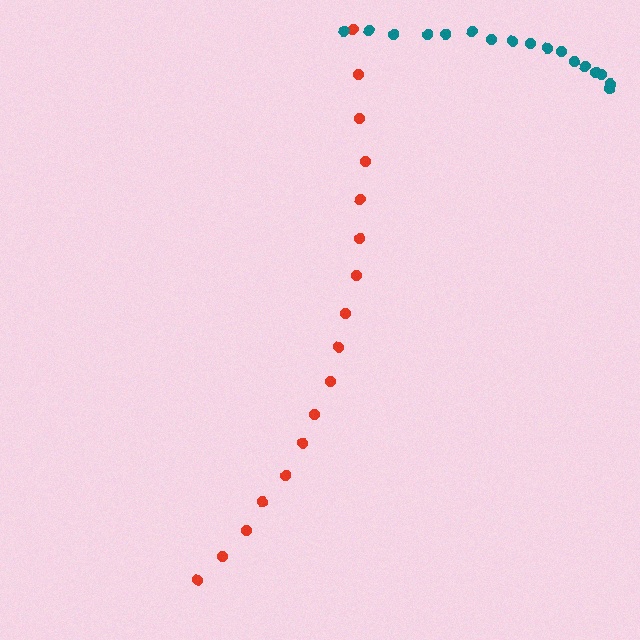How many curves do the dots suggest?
There are 2 distinct paths.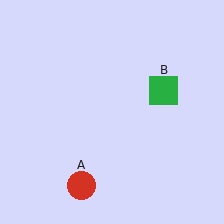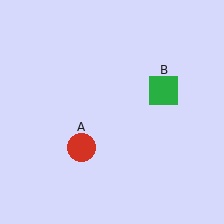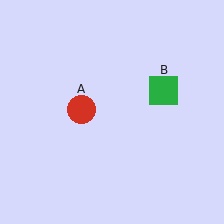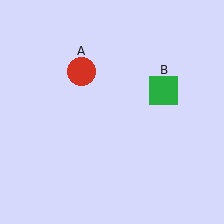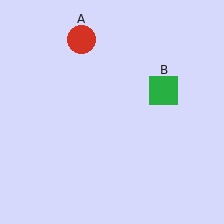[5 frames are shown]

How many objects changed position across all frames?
1 object changed position: red circle (object A).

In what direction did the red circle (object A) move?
The red circle (object A) moved up.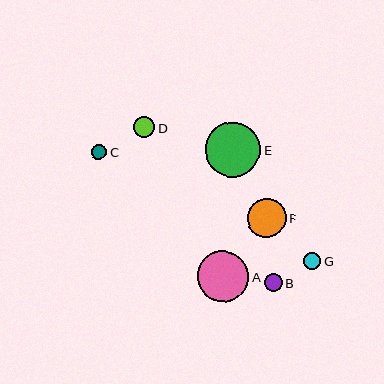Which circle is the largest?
Circle E is the largest with a size of approximately 55 pixels.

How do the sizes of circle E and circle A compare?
Circle E and circle A are approximately the same size.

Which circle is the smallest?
Circle C is the smallest with a size of approximately 16 pixels.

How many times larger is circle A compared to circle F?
Circle A is approximately 1.3 times the size of circle F.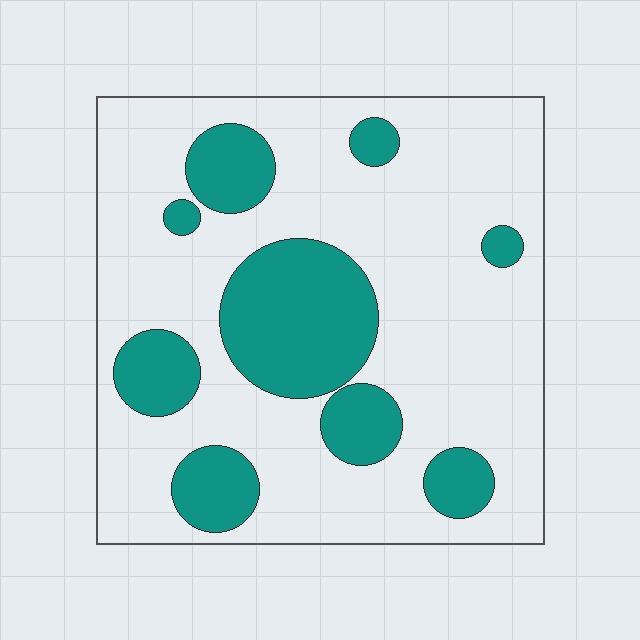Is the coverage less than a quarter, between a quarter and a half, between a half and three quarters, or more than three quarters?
Between a quarter and a half.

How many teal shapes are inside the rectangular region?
9.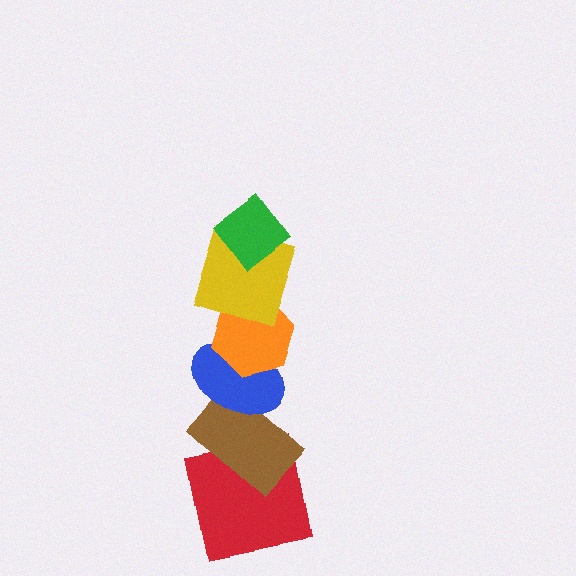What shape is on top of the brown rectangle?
The blue ellipse is on top of the brown rectangle.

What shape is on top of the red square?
The brown rectangle is on top of the red square.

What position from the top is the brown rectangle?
The brown rectangle is 5th from the top.